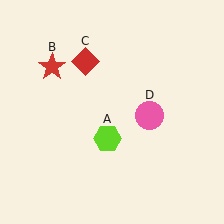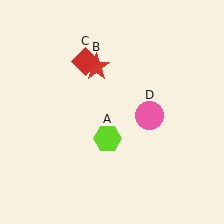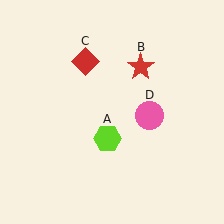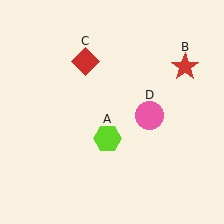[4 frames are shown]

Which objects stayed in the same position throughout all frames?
Lime hexagon (object A) and red diamond (object C) and pink circle (object D) remained stationary.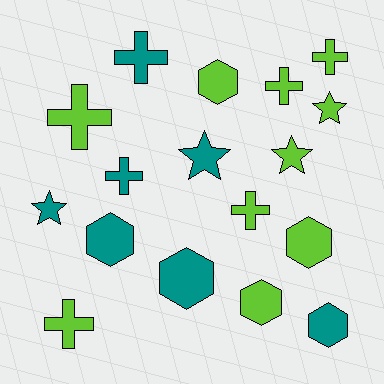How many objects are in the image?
There are 17 objects.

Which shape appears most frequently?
Cross, with 7 objects.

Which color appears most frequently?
Lime, with 10 objects.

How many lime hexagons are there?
There are 3 lime hexagons.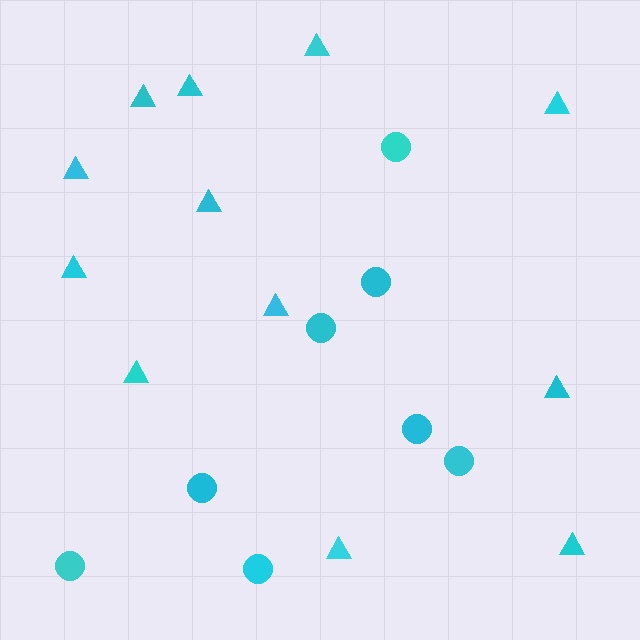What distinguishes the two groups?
There are 2 groups: one group of triangles (12) and one group of circles (8).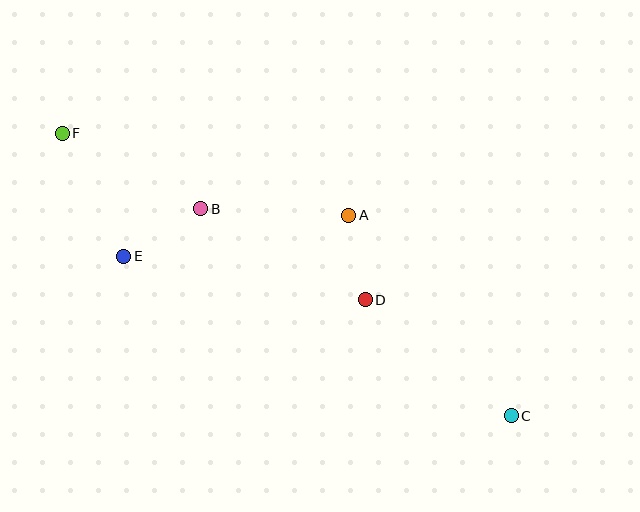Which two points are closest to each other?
Points A and D are closest to each other.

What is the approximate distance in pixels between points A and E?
The distance between A and E is approximately 229 pixels.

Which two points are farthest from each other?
Points C and F are farthest from each other.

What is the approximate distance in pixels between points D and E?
The distance between D and E is approximately 246 pixels.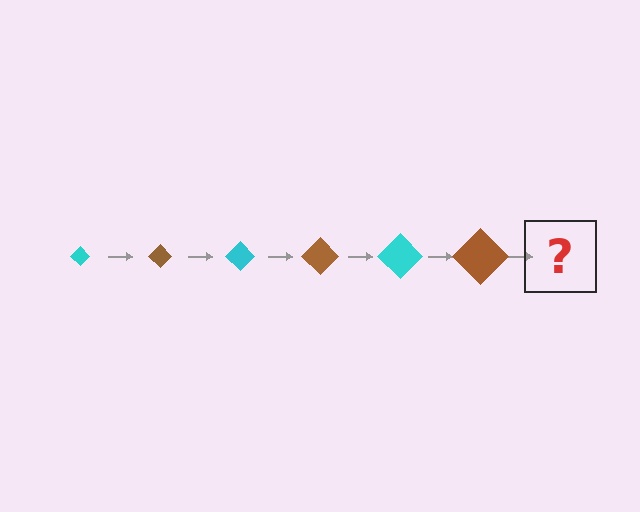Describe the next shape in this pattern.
It should be a cyan diamond, larger than the previous one.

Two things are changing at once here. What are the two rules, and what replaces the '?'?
The two rules are that the diamond grows larger each step and the color cycles through cyan and brown. The '?' should be a cyan diamond, larger than the previous one.